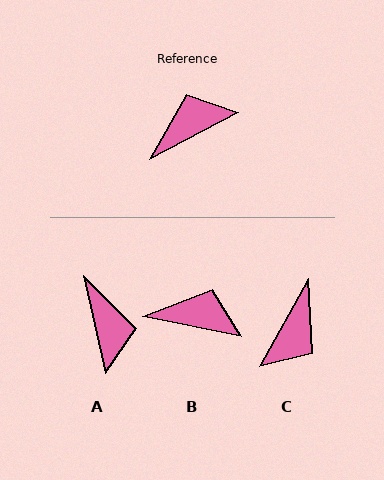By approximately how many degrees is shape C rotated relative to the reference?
Approximately 147 degrees clockwise.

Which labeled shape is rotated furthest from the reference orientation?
C, about 147 degrees away.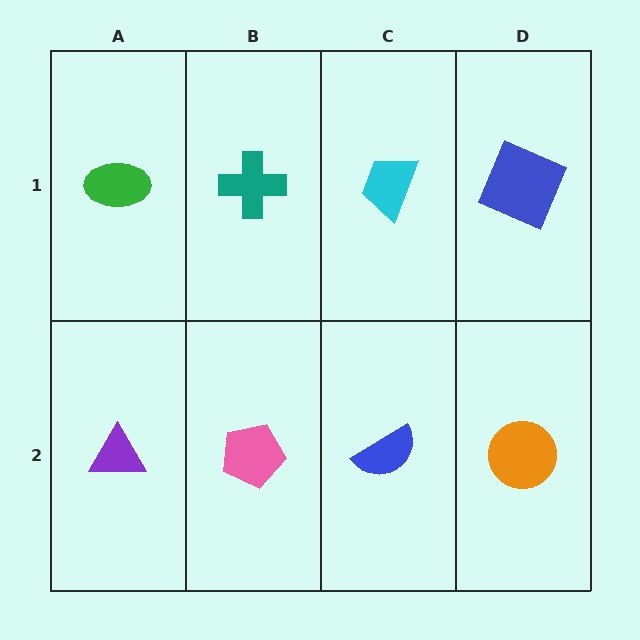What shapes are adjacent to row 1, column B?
A pink pentagon (row 2, column B), a green ellipse (row 1, column A), a cyan trapezoid (row 1, column C).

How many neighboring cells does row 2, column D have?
2.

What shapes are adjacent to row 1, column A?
A purple triangle (row 2, column A), a teal cross (row 1, column B).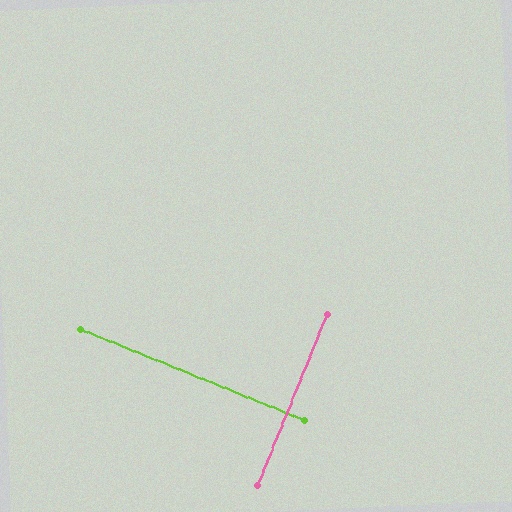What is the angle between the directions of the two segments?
Approximately 90 degrees.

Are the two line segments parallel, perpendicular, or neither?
Perpendicular — they meet at approximately 90°.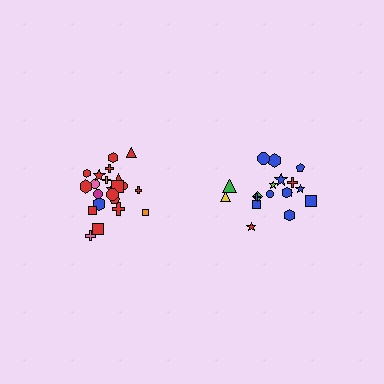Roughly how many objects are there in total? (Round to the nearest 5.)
Roughly 40 objects in total.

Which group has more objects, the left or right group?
The left group.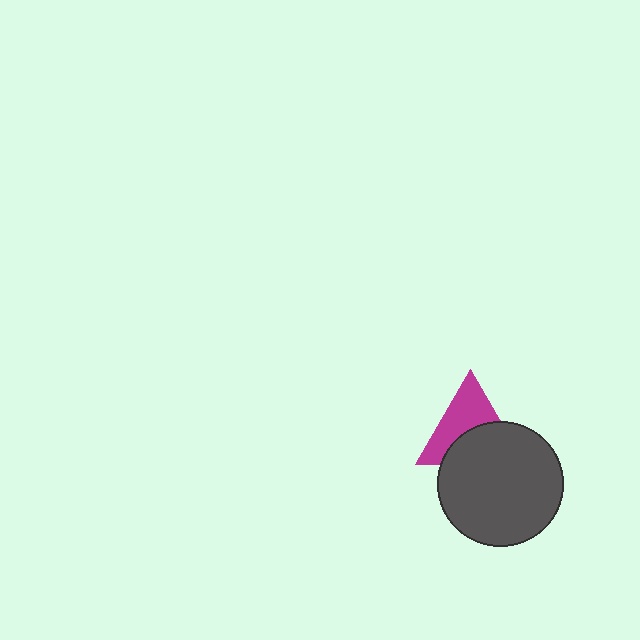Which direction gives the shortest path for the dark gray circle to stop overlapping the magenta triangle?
Moving down gives the shortest separation.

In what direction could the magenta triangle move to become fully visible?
The magenta triangle could move up. That would shift it out from behind the dark gray circle entirely.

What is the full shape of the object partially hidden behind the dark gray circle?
The partially hidden object is a magenta triangle.